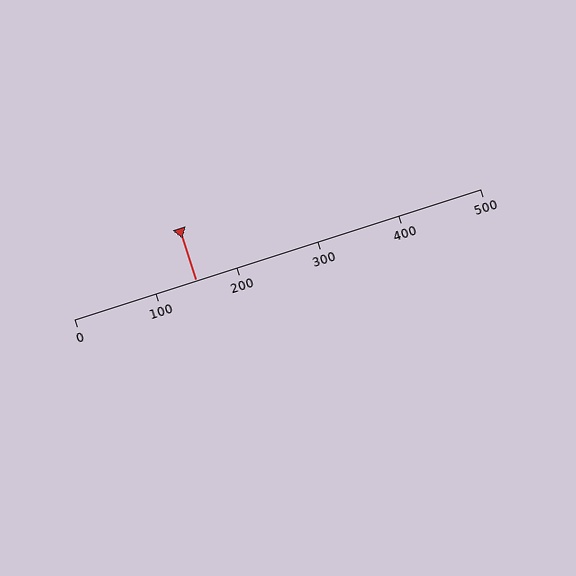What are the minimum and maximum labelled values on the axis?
The axis runs from 0 to 500.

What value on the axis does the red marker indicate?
The marker indicates approximately 150.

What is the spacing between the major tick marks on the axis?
The major ticks are spaced 100 apart.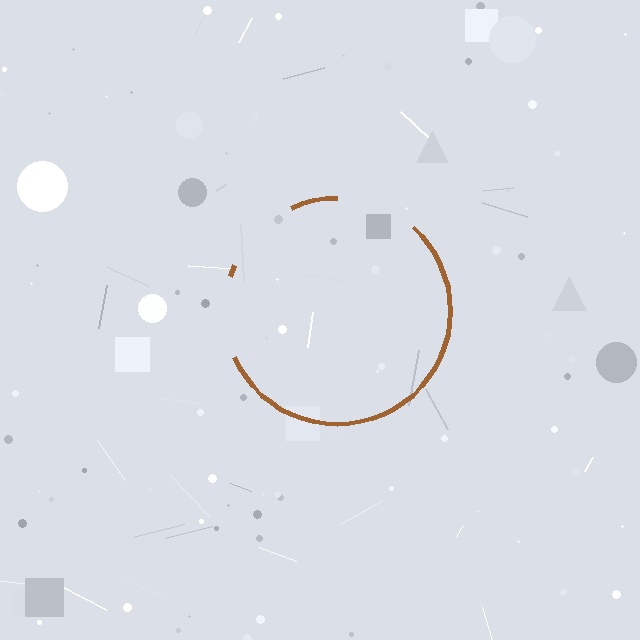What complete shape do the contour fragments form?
The contour fragments form a circle.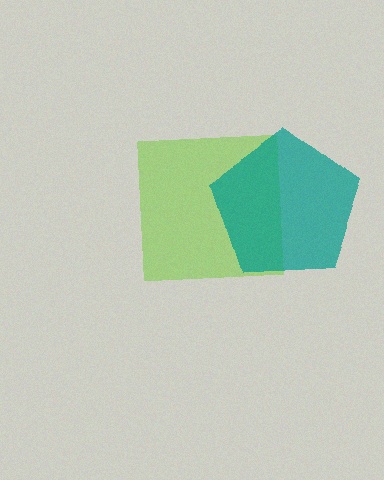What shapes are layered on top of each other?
The layered shapes are: a lime square, a teal pentagon.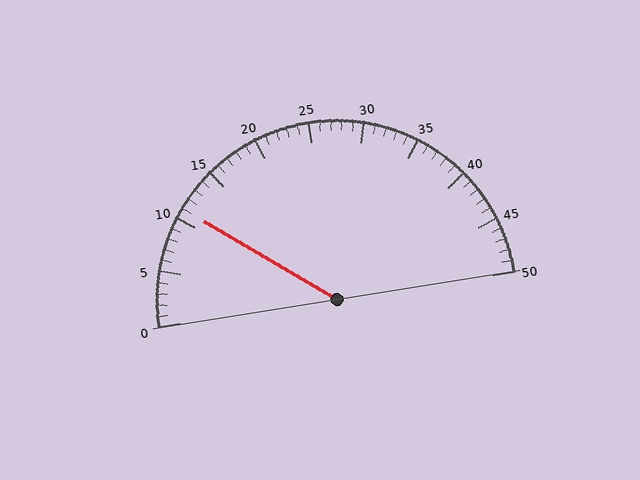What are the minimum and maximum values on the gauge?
The gauge ranges from 0 to 50.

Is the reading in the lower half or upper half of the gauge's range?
The reading is in the lower half of the range (0 to 50).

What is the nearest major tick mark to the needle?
The nearest major tick mark is 10.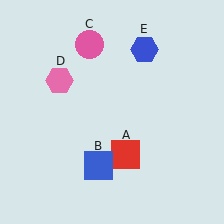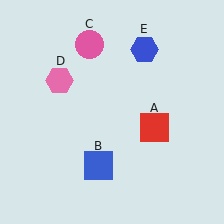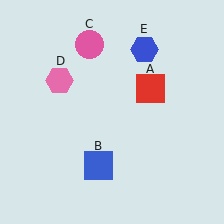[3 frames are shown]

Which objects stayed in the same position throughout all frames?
Blue square (object B) and pink circle (object C) and pink hexagon (object D) and blue hexagon (object E) remained stationary.